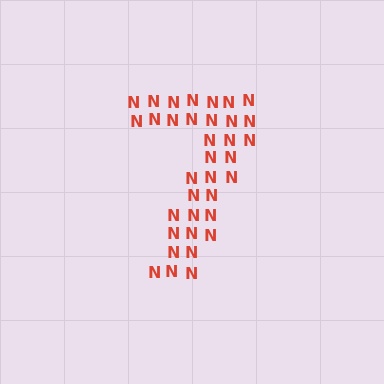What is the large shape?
The large shape is the digit 7.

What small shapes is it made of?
It is made of small letter N's.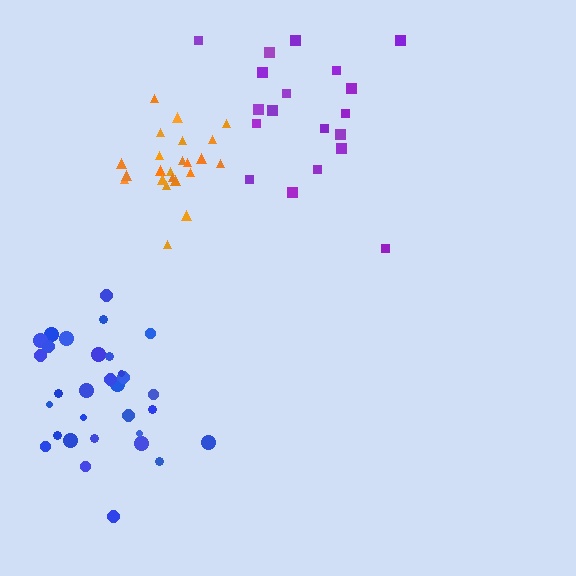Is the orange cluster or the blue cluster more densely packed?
Orange.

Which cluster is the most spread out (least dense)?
Purple.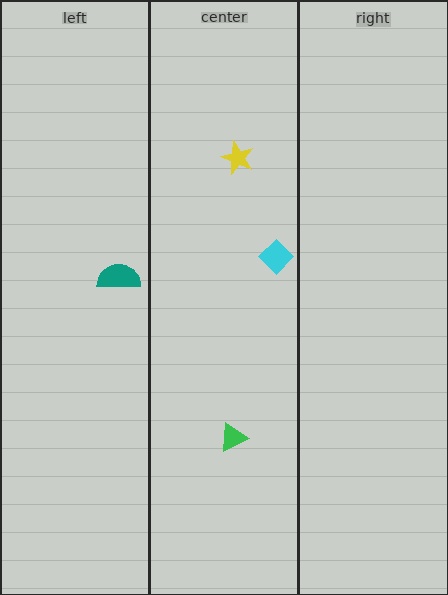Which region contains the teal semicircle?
The left region.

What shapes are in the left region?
The teal semicircle.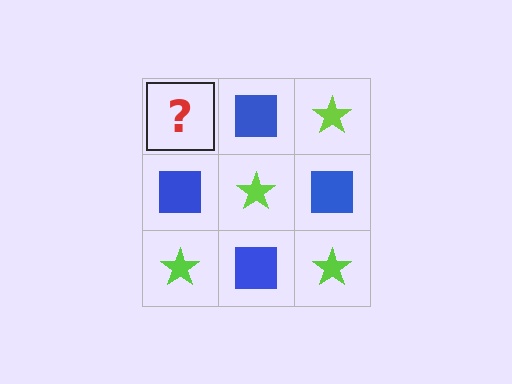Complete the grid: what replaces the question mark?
The question mark should be replaced with a lime star.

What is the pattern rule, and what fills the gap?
The rule is that it alternates lime star and blue square in a checkerboard pattern. The gap should be filled with a lime star.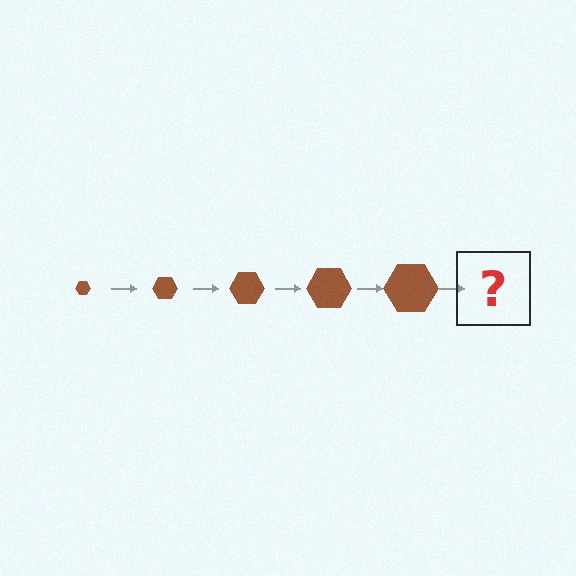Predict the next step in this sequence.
The next step is a brown hexagon, larger than the previous one.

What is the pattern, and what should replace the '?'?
The pattern is that the hexagon gets progressively larger each step. The '?' should be a brown hexagon, larger than the previous one.